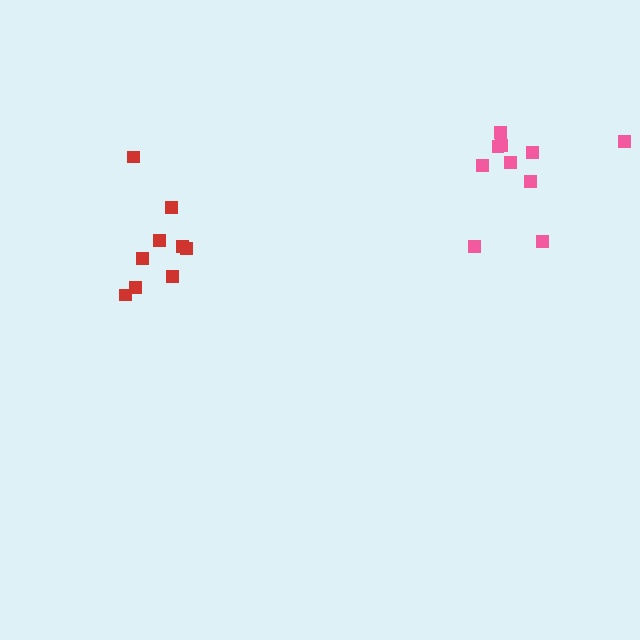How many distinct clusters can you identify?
There are 2 distinct clusters.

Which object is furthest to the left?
The red cluster is leftmost.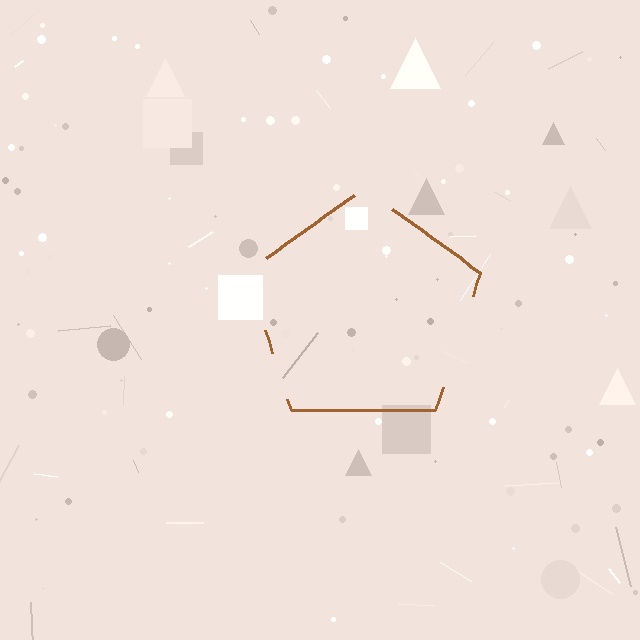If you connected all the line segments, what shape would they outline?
They would outline a pentagon.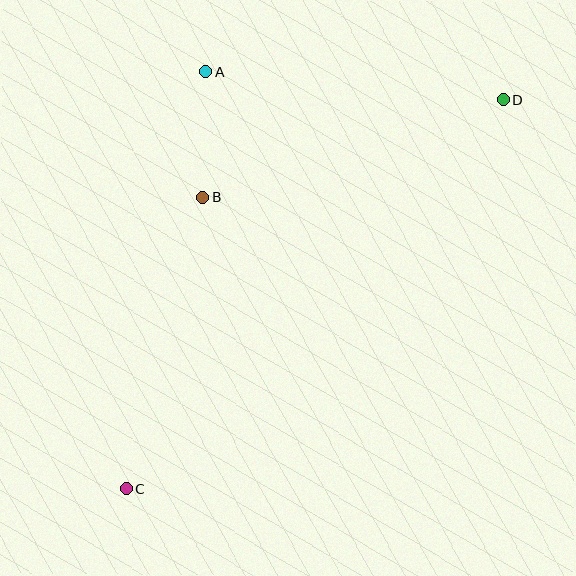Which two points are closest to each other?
Points A and B are closest to each other.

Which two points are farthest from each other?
Points C and D are farthest from each other.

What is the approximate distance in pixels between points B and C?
The distance between B and C is approximately 301 pixels.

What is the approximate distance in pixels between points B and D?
The distance between B and D is approximately 316 pixels.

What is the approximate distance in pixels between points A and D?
The distance between A and D is approximately 298 pixels.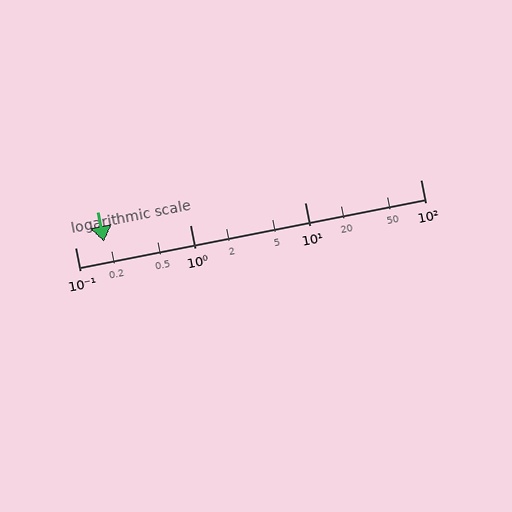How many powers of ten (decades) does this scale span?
The scale spans 3 decades, from 0.1 to 100.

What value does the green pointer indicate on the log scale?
The pointer indicates approximately 0.18.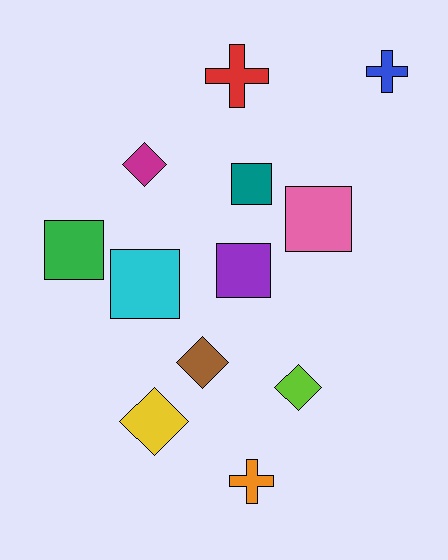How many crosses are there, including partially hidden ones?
There are 3 crosses.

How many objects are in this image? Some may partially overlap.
There are 12 objects.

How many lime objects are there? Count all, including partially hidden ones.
There is 1 lime object.